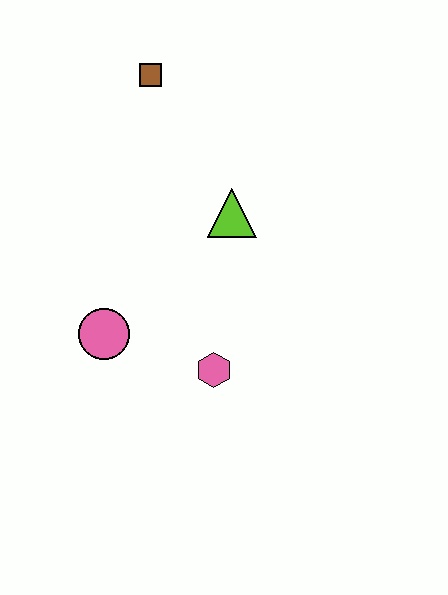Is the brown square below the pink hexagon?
No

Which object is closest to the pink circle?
The pink hexagon is closest to the pink circle.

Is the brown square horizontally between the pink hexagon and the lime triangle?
No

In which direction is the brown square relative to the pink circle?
The brown square is above the pink circle.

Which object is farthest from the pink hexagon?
The brown square is farthest from the pink hexagon.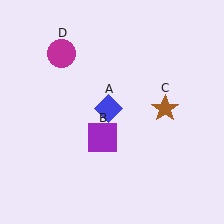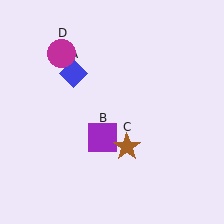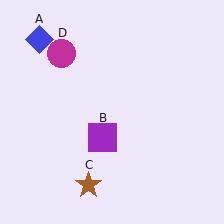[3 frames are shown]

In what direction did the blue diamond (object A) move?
The blue diamond (object A) moved up and to the left.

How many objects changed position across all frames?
2 objects changed position: blue diamond (object A), brown star (object C).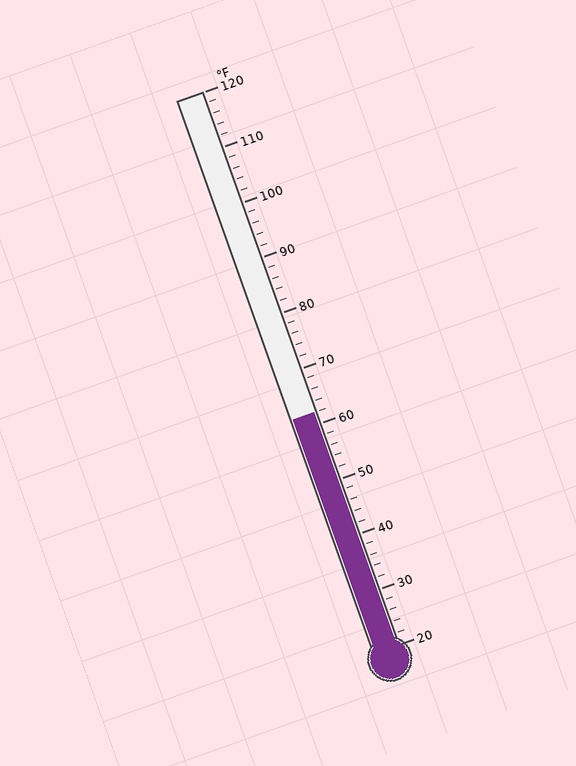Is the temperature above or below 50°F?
The temperature is above 50°F.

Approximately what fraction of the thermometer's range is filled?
The thermometer is filled to approximately 40% of its range.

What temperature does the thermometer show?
The thermometer shows approximately 62°F.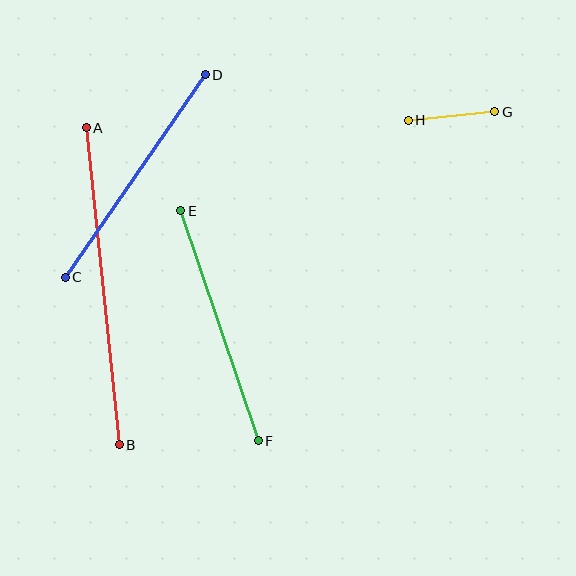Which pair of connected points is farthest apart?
Points A and B are farthest apart.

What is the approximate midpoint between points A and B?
The midpoint is at approximately (103, 286) pixels.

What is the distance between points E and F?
The distance is approximately 243 pixels.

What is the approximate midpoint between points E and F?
The midpoint is at approximately (220, 326) pixels.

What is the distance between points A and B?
The distance is approximately 319 pixels.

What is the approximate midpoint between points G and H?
The midpoint is at approximately (451, 116) pixels.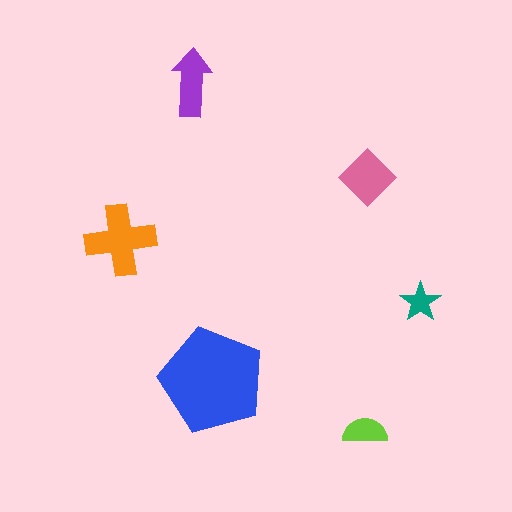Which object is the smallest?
The teal star.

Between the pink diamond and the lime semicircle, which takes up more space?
The pink diamond.